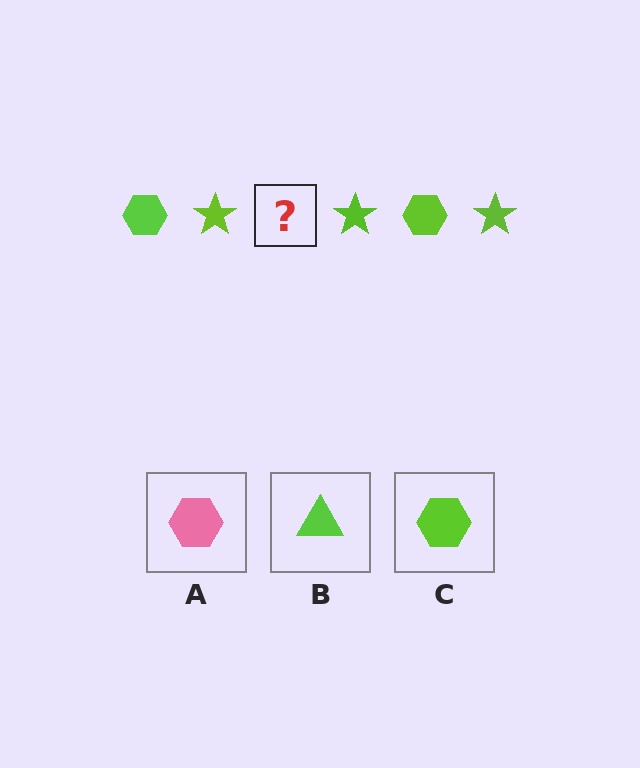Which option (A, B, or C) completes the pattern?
C.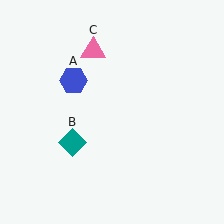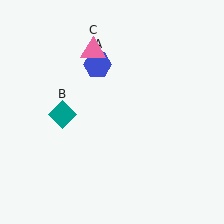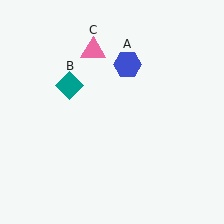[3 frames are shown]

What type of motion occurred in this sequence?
The blue hexagon (object A), teal diamond (object B) rotated clockwise around the center of the scene.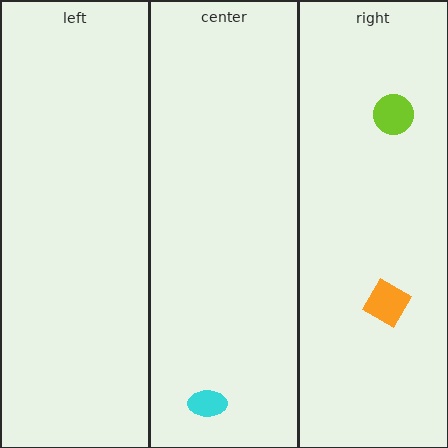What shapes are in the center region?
The cyan ellipse.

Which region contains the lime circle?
The right region.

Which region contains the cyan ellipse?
The center region.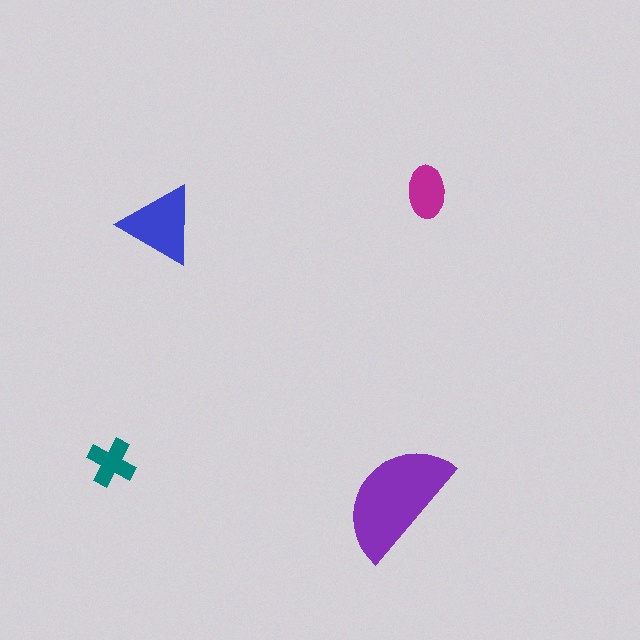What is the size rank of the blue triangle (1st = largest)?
2nd.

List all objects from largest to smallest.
The purple semicircle, the blue triangle, the magenta ellipse, the teal cross.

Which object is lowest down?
The purple semicircle is bottommost.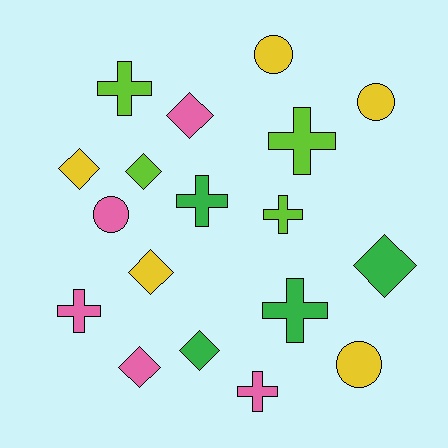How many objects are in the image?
There are 18 objects.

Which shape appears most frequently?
Diamond, with 7 objects.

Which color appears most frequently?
Pink, with 5 objects.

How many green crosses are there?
There are 2 green crosses.